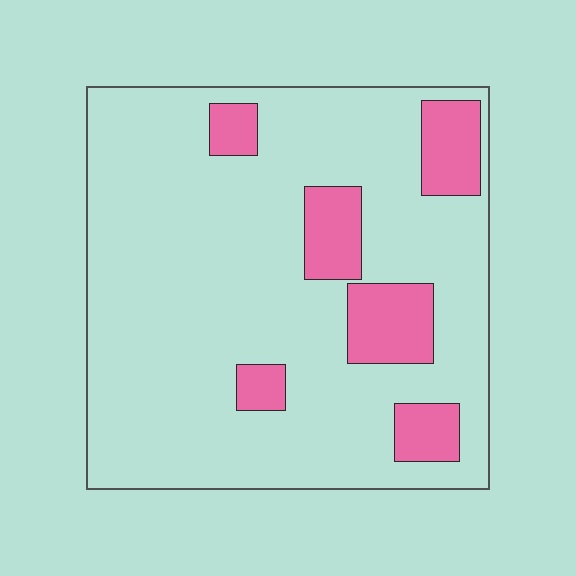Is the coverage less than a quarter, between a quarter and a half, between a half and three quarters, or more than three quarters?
Less than a quarter.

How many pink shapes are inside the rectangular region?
6.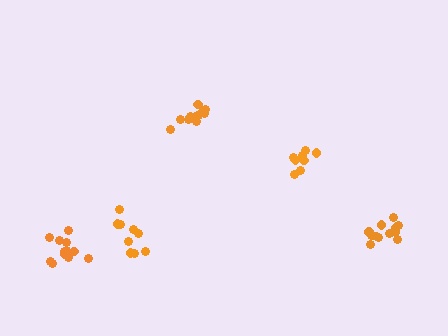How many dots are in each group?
Group 1: 9 dots, Group 2: 12 dots, Group 3: 8 dots, Group 4: 13 dots, Group 5: 12 dots (54 total).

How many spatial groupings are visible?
There are 5 spatial groupings.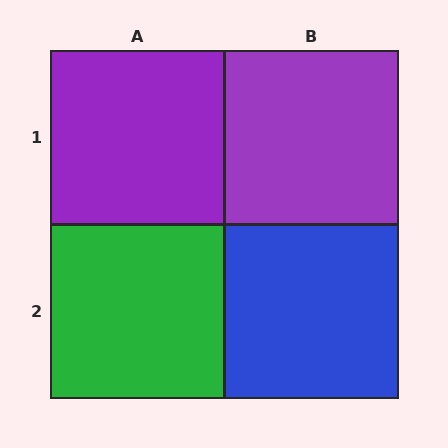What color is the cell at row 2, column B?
Blue.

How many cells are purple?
2 cells are purple.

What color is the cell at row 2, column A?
Green.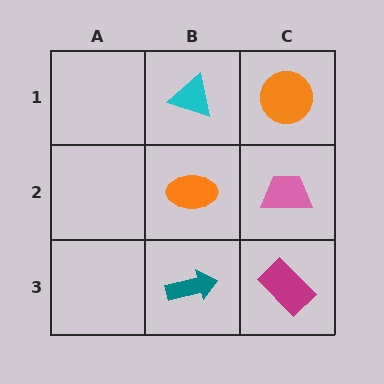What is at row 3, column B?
A teal arrow.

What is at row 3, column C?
A magenta rectangle.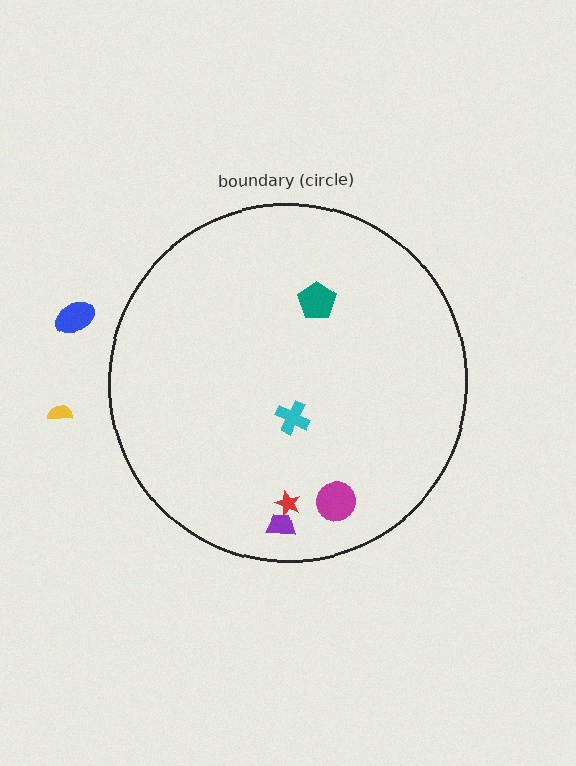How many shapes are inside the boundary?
5 inside, 2 outside.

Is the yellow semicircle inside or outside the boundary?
Outside.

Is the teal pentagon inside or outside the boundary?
Inside.